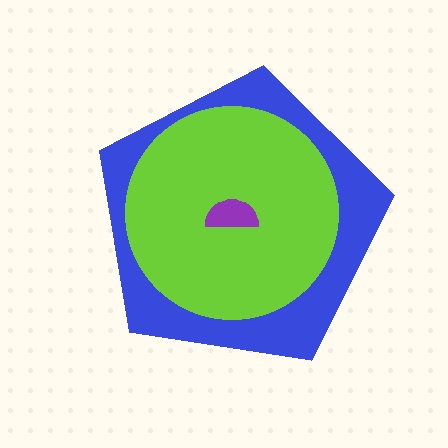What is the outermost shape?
The blue pentagon.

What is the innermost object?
The purple semicircle.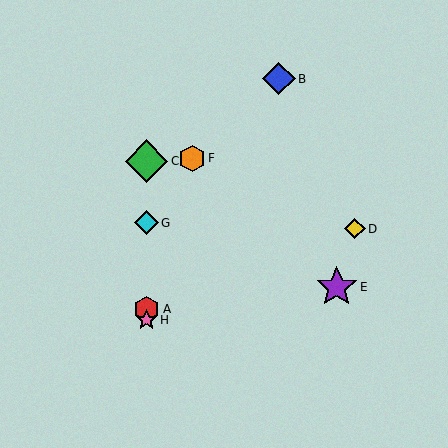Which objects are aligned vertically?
Objects A, C, G, H are aligned vertically.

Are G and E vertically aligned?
No, G is at x≈146 and E is at x≈337.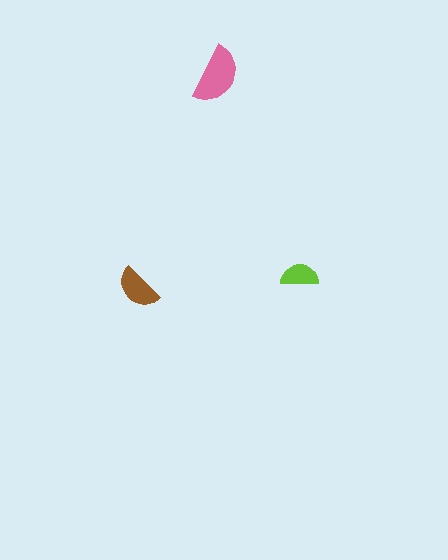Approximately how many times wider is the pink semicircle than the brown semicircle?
About 1.5 times wider.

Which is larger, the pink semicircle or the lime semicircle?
The pink one.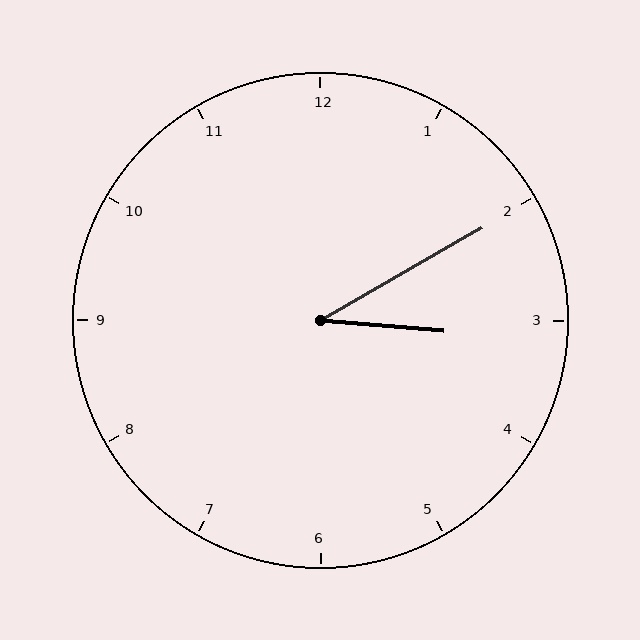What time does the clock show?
3:10.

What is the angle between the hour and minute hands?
Approximately 35 degrees.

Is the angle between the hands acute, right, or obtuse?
It is acute.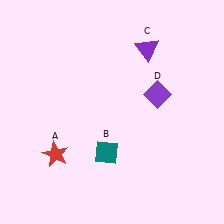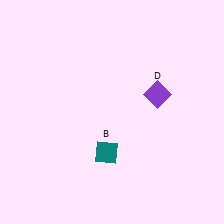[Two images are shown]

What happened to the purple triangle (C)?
The purple triangle (C) was removed in Image 2. It was in the top-right area of Image 1.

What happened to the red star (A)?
The red star (A) was removed in Image 2. It was in the bottom-left area of Image 1.